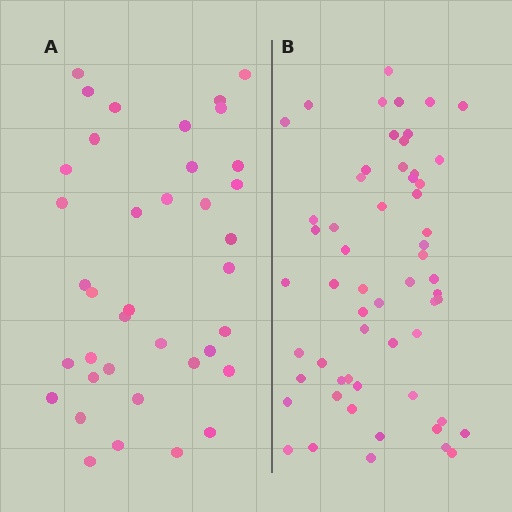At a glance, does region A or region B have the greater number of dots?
Region B (the right region) has more dots.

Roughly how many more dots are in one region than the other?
Region B has approximately 20 more dots than region A.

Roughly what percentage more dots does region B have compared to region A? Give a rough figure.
About 55% more.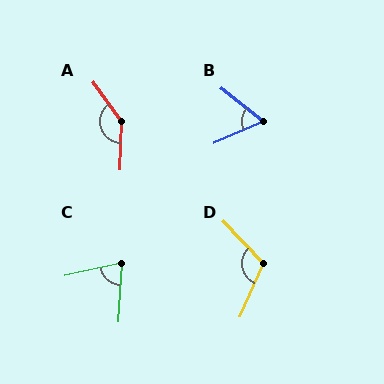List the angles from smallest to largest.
B (62°), C (74°), D (112°), A (142°).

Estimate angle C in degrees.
Approximately 74 degrees.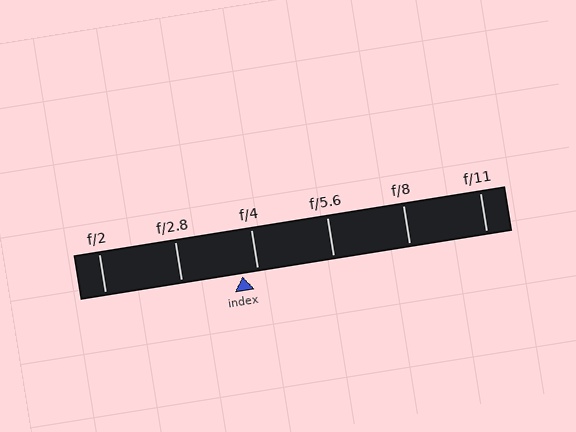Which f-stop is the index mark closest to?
The index mark is closest to f/4.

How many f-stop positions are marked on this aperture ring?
There are 6 f-stop positions marked.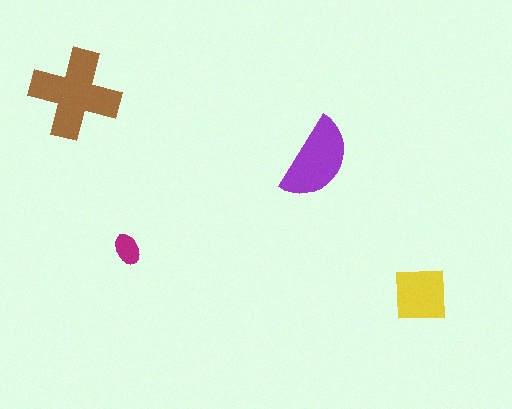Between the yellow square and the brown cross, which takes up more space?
The brown cross.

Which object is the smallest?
The magenta ellipse.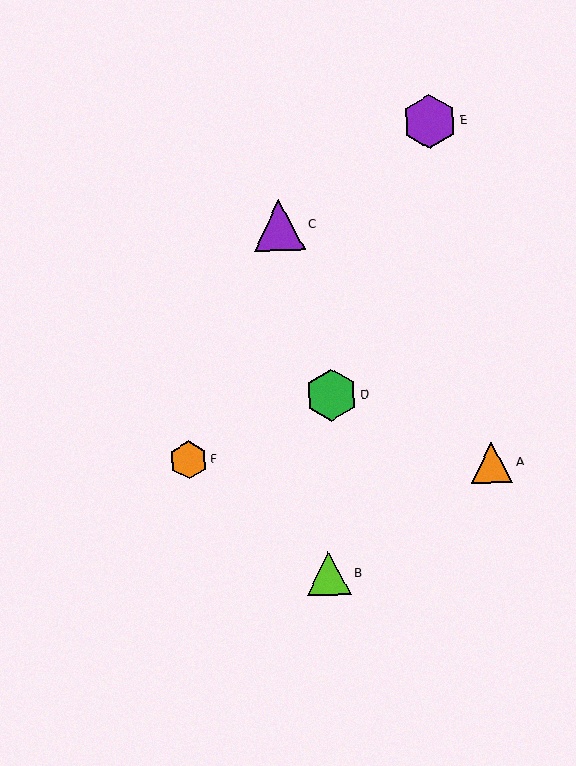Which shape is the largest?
The purple hexagon (labeled E) is the largest.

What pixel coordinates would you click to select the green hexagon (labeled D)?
Click at (331, 396) to select the green hexagon D.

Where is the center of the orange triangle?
The center of the orange triangle is at (492, 462).